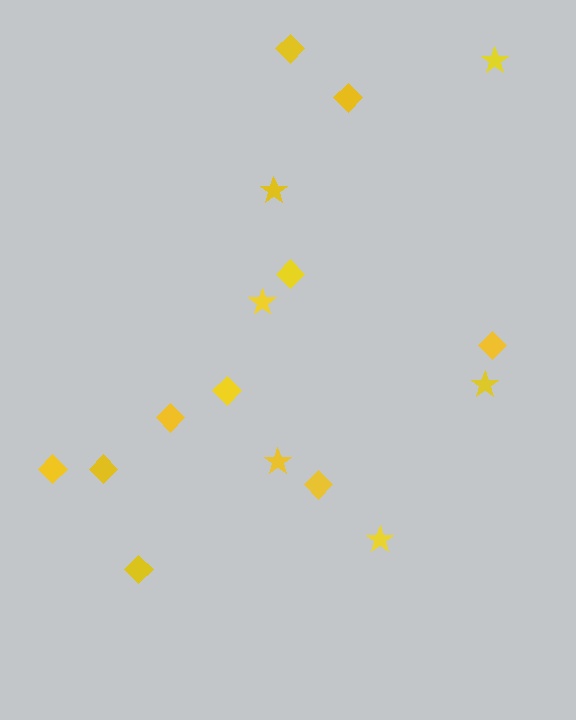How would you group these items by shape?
There are 2 groups: one group of diamonds (10) and one group of stars (6).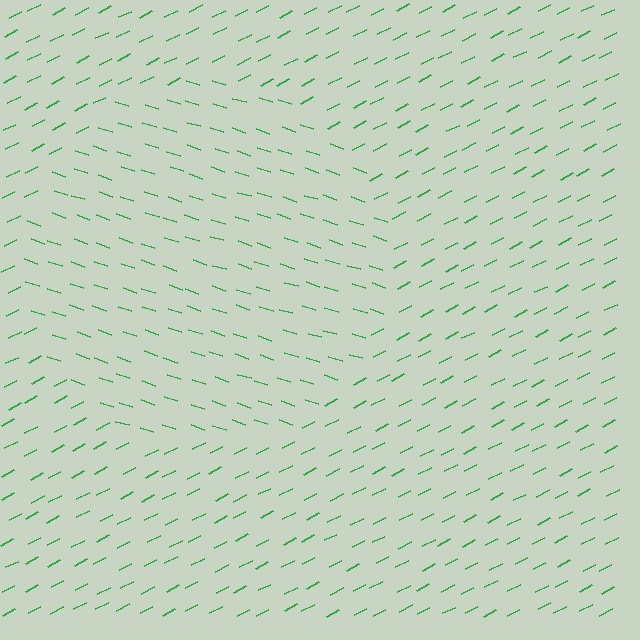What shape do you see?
I see a circle.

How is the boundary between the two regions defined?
The boundary is defined purely by a change in line orientation (approximately 45 degrees difference). All lines are the same color and thickness.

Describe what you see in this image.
The image is filled with small green line segments. A circle region in the image has lines oriented differently from the surrounding lines, creating a visible texture boundary.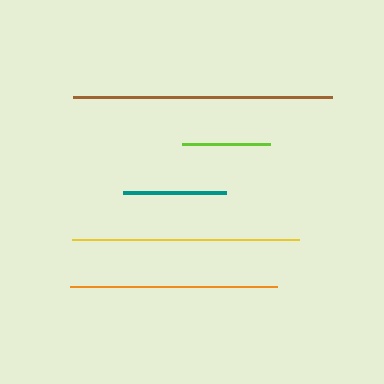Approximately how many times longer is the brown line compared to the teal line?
The brown line is approximately 2.5 times the length of the teal line.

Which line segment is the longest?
The brown line is the longest at approximately 259 pixels.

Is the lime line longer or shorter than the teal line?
The teal line is longer than the lime line.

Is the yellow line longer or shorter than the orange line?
The yellow line is longer than the orange line.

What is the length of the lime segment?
The lime segment is approximately 88 pixels long.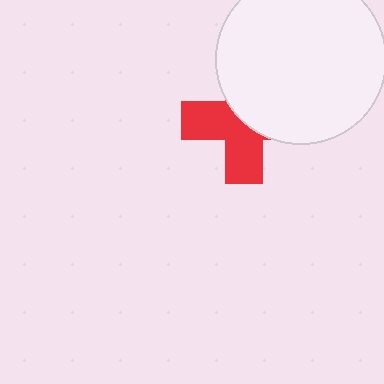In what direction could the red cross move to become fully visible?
The red cross could move toward the lower-left. That would shift it out from behind the white circle entirely.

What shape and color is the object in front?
The object in front is a white circle.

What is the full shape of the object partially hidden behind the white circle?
The partially hidden object is a red cross.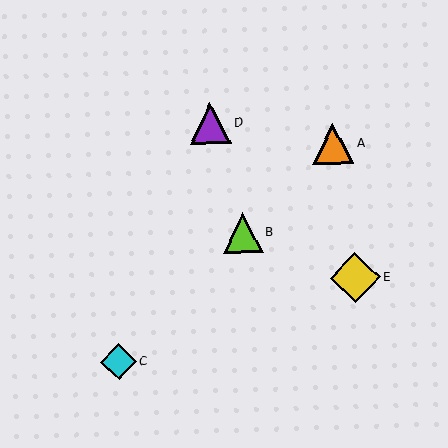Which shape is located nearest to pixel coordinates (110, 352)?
The cyan diamond (labeled C) at (119, 362) is nearest to that location.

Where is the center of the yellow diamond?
The center of the yellow diamond is at (355, 278).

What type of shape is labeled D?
Shape D is a purple triangle.